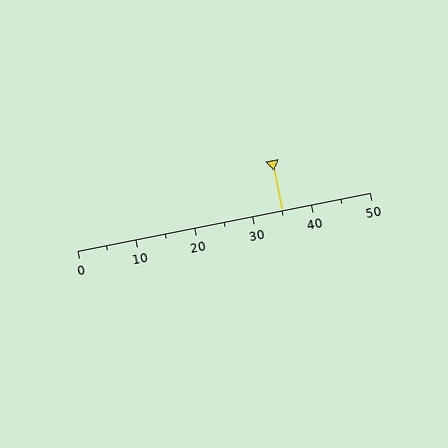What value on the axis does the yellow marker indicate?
The marker indicates approximately 35.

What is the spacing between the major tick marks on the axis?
The major ticks are spaced 10 apart.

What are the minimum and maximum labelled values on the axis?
The axis runs from 0 to 50.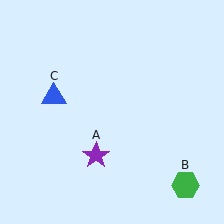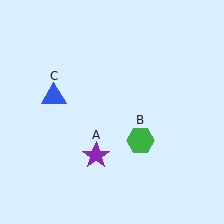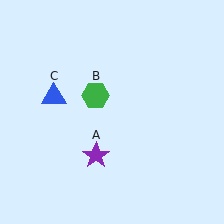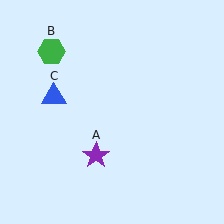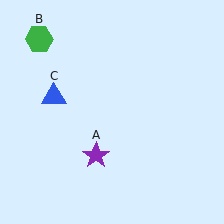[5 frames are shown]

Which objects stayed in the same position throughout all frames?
Purple star (object A) and blue triangle (object C) remained stationary.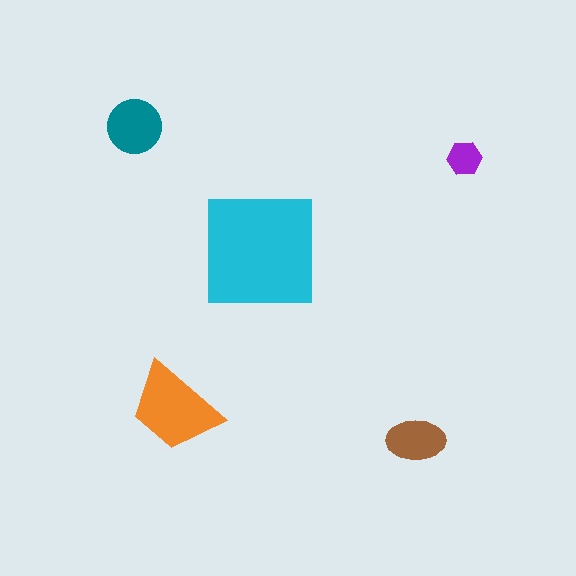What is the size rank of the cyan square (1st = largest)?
1st.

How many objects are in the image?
There are 5 objects in the image.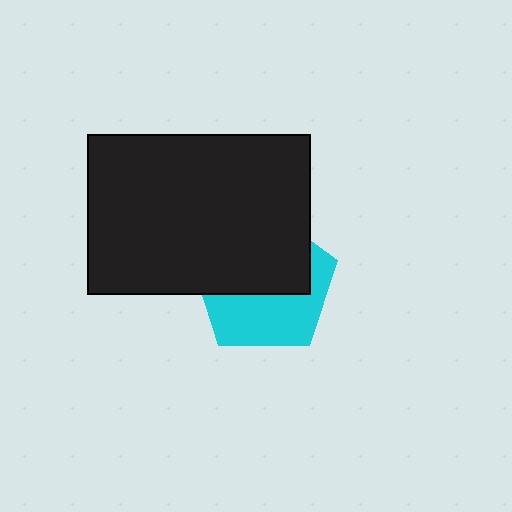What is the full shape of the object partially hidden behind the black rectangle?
The partially hidden object is a cyan pentagon.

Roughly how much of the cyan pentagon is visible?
About half of it is visible (roughly 45%).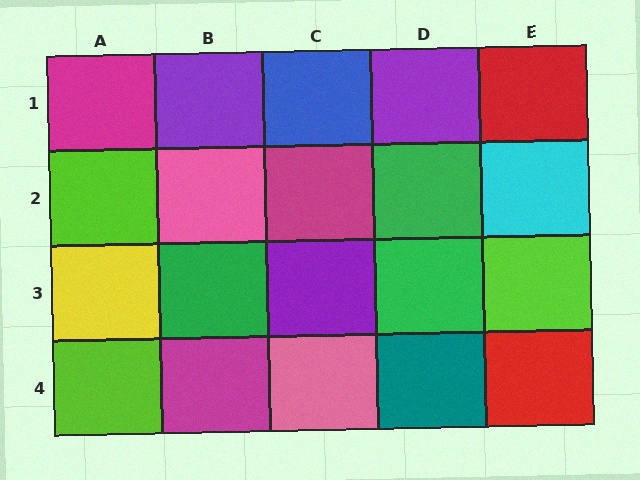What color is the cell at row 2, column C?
Magenta.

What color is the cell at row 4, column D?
Teal.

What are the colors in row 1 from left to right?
Magenta, purple, blue, purple, red.